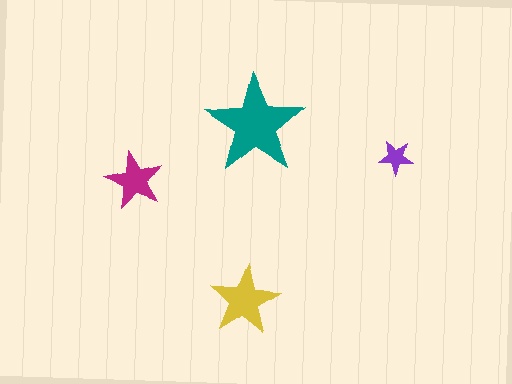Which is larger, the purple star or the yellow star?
The yellow one.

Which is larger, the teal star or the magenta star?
The teal one.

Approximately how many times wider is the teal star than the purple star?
About 3 times wider.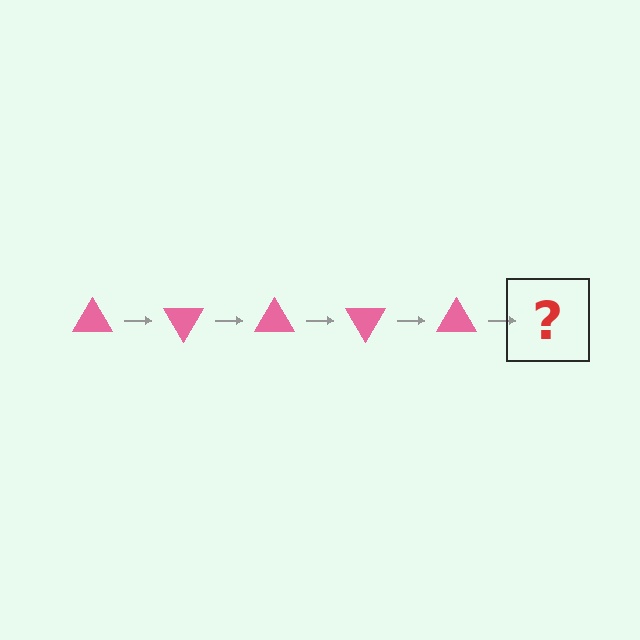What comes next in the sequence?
The next element should be a pink triangle rotated 300 degrees.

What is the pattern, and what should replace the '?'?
The pattern is that the triangle rotates 60 degrees each step. The '?' should be a pink triangle rotated 300 degrees.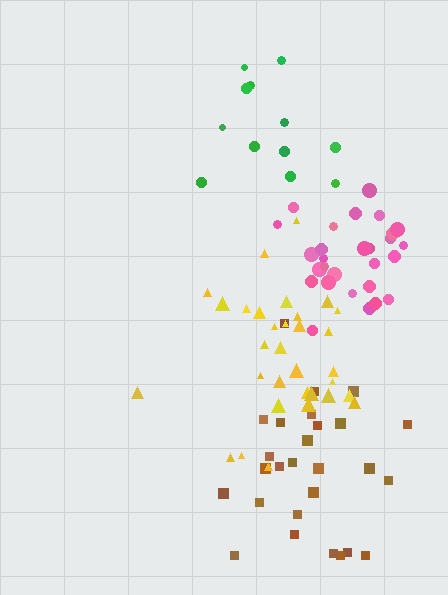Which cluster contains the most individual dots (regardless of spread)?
Yellow (33).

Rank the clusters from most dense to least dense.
pink, yellow, green, brown.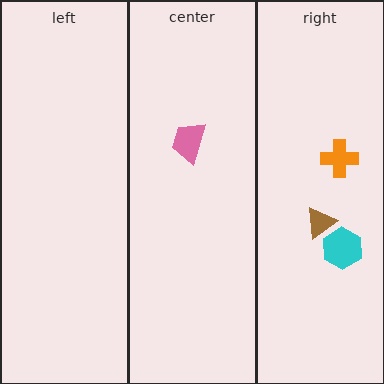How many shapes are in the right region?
3.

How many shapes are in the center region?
1.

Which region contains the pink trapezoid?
The center region.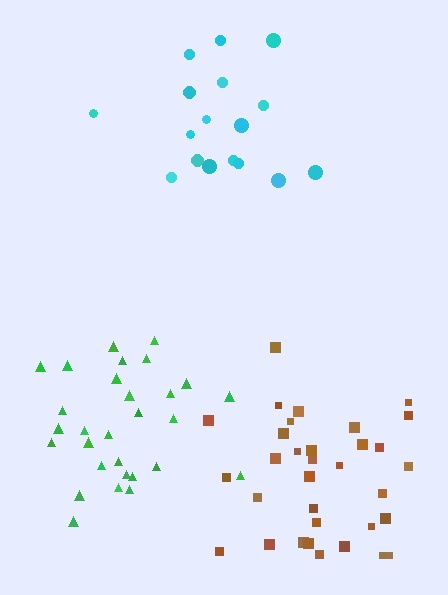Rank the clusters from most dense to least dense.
green, brown, cyan.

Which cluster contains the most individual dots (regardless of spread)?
Brown (33).